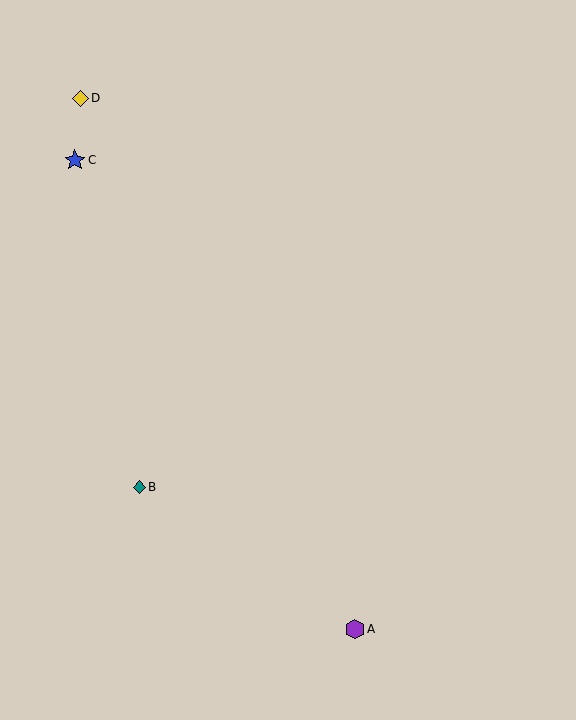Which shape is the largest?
The blue star (labeled C) is the largest.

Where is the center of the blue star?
The center of the blue star is at (75, 160).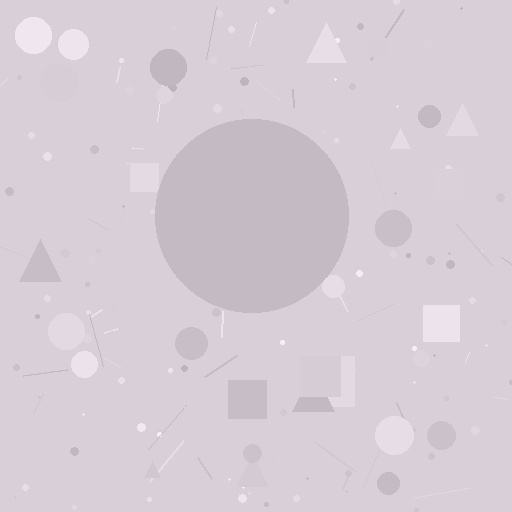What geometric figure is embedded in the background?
A circle is embedded in the background.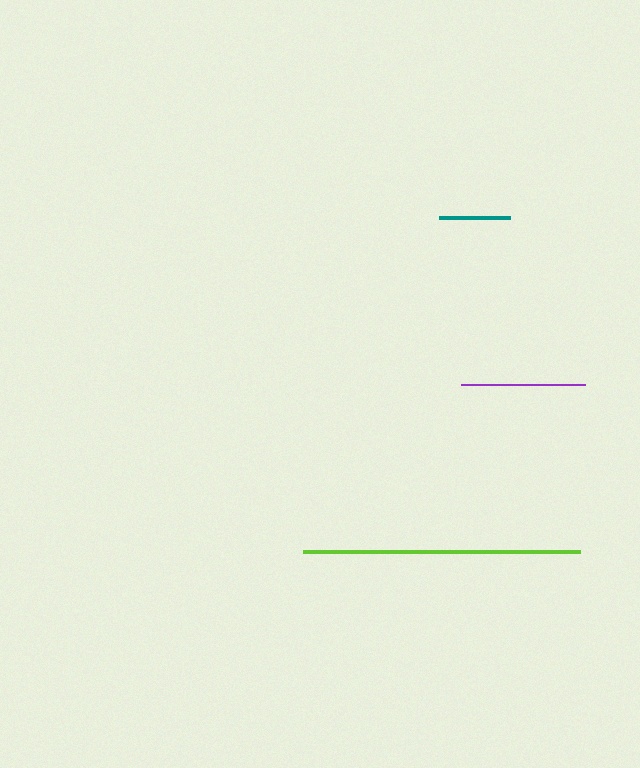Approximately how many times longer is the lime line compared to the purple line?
The lime line is approximately 2.2 times the length of the purple line.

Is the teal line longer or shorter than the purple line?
The purple line is longer than the teal line.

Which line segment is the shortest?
The teal line is the shortest at approximately 70 pixels.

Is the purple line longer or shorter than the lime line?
The lime line is longer than the purple line.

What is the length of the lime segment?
The lime segment is approximately 277 pixels long.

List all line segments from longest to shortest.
From longest to shortest: lime, purple, teal.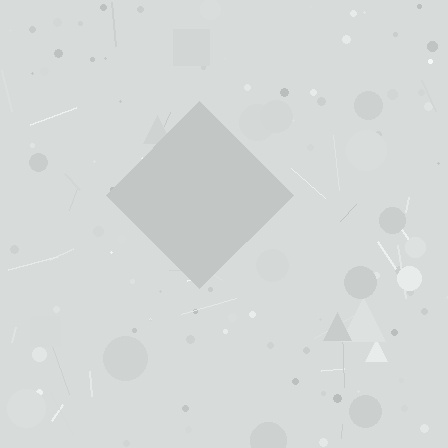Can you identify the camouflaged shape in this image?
The camouflaged shape is a diamond.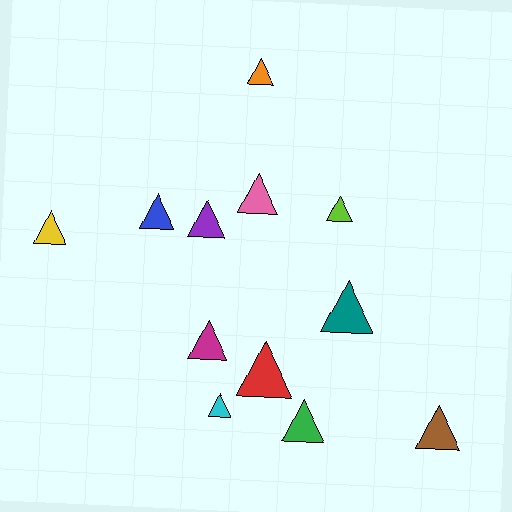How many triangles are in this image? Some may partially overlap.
There are 12 triangles.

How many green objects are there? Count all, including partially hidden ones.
There is 1 green object.